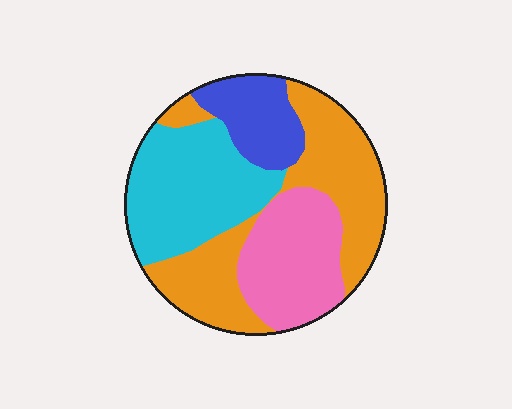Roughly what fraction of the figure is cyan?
Cyan covers around 30% of the figure.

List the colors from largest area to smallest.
From largest to smallest: orange, cyan, pink, blue.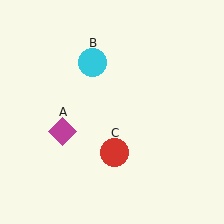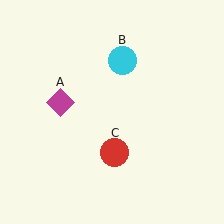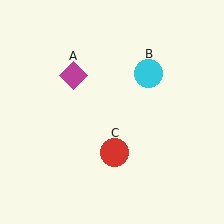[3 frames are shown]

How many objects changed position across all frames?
2 objects changed position: magenta diamond (object A), cyan circle (object B).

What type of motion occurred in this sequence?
The magenta diamond (object A), cyan circle (object B) rotated clockwise around the center of the scene.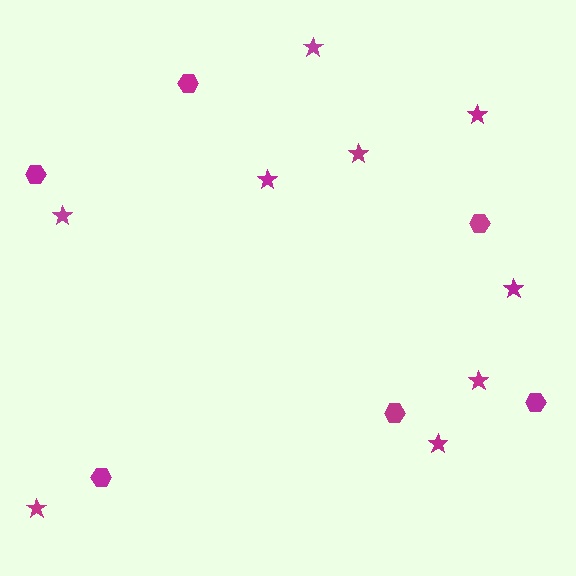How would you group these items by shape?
There are 2 groups: one group of stars (9) and one group of hexagons (6).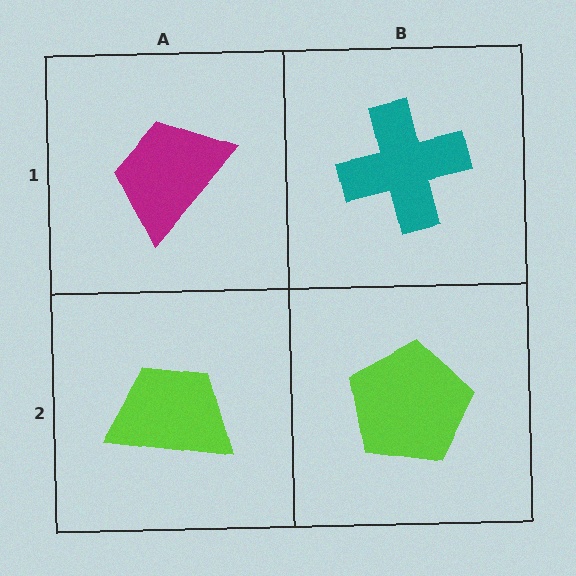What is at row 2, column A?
A lime trapezoid.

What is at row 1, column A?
A magenta trapezoid.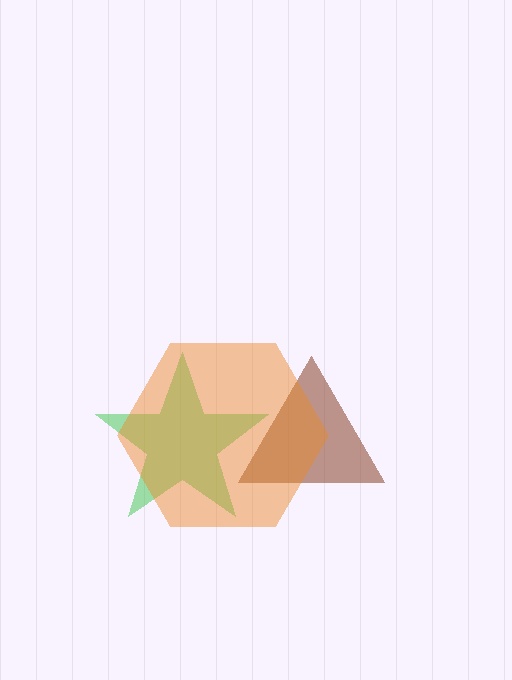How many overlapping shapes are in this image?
There are 3 overlapping shapes in the image.